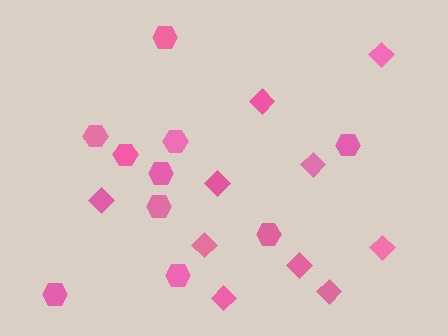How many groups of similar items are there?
There are 2 groups: one group of diamonds (10) and one group of hexagons (10).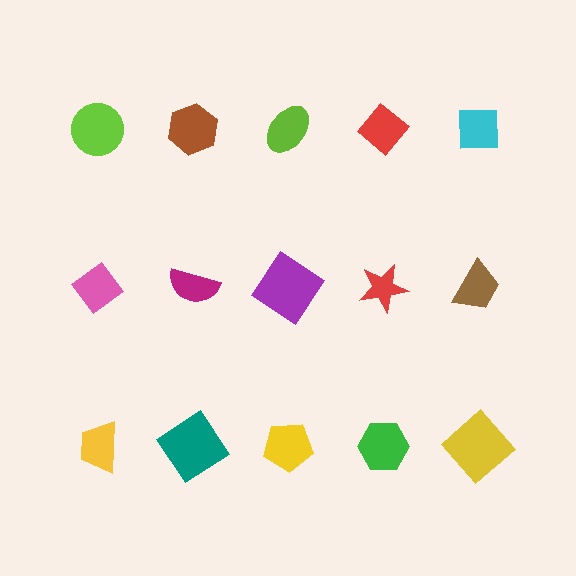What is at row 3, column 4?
A green hexagon.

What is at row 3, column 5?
A yellow diamond.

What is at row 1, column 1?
A lime circle.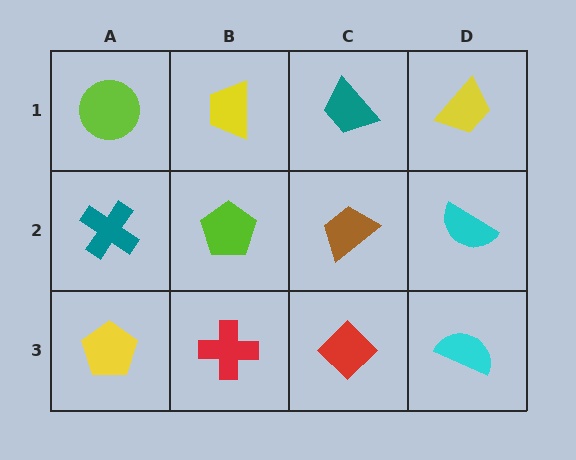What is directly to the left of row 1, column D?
A teal trapezoid.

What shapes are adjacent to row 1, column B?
A lime pentagon (row 2, column B), a lime circle (row 1, column A), a teal trapezoid (row 1, column C).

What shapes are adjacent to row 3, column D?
A cyan semicircle (row 2, column D), a red diamond (row 3, column C).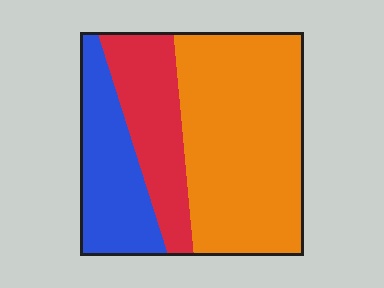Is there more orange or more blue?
Orange.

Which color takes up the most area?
Orange, at roughly 55%.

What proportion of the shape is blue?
Blue covers 24% of the shape.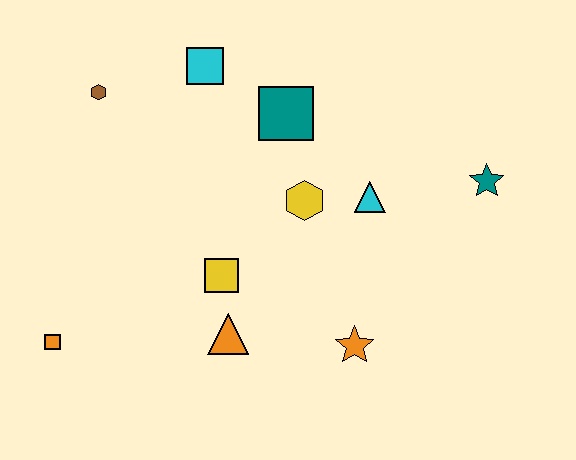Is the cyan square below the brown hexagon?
No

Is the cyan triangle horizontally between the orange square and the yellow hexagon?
No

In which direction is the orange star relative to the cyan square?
The orange star is below the cyan square.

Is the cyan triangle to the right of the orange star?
Yes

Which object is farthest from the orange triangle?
The teal star is farthest from the orange triangle.